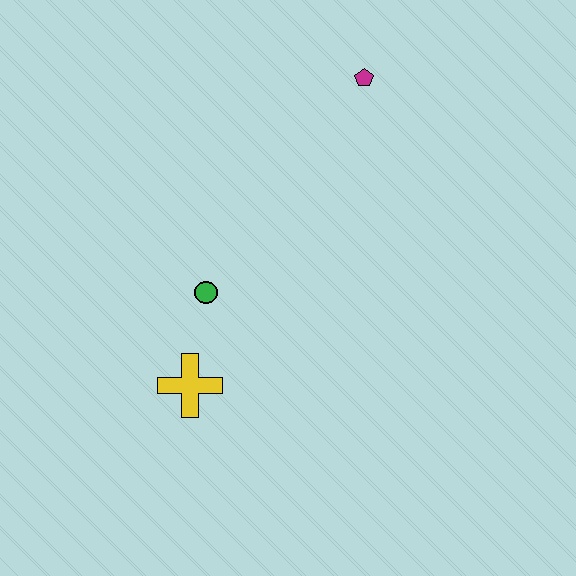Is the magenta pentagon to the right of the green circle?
Yes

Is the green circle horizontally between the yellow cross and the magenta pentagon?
Yes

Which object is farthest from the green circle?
The magenta pentagon is farthest from the green circle.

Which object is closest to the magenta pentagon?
The green circle is closest to the magenta pentagon.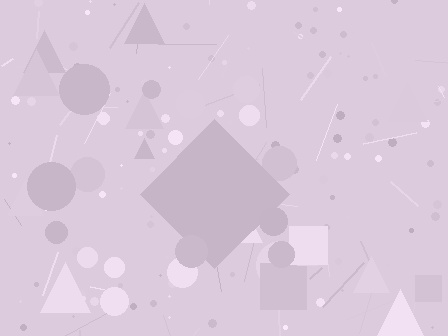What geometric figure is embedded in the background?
A diamond is embedded in the background.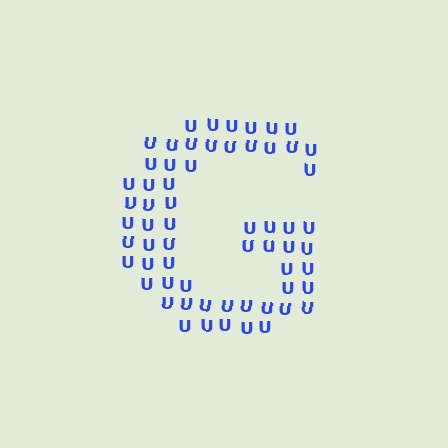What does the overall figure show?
The overall figure shows the letter G.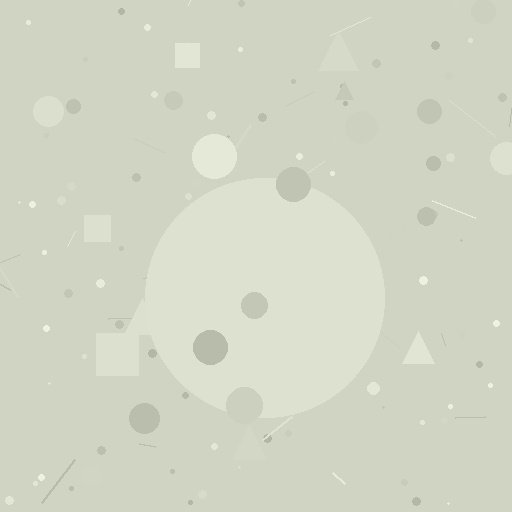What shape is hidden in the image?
A circle is hidden in the image.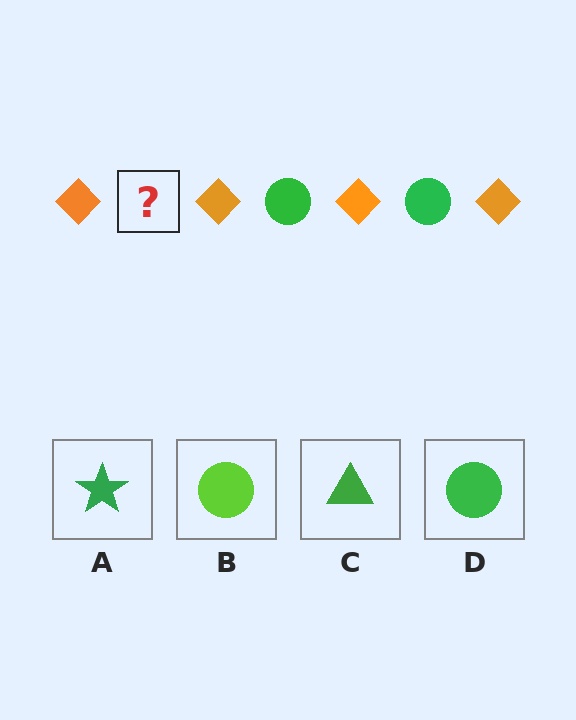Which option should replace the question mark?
Option D.